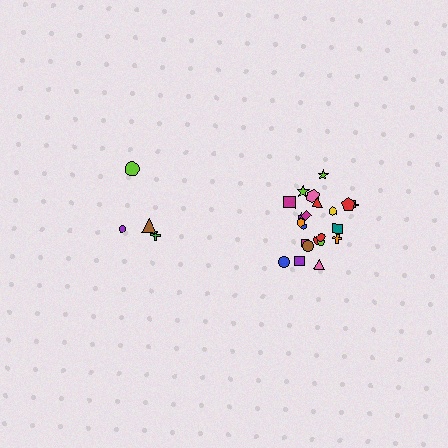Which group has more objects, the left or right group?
The right group.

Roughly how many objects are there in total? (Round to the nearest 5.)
Roughly 25 objects in total.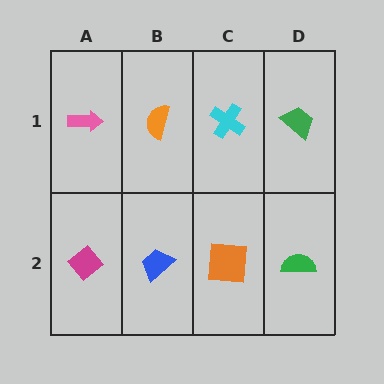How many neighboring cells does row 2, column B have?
3.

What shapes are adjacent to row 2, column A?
A pink arrow (row 1, column A), a blue trapezoid (row 2, column B).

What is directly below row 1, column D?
A green semicircle.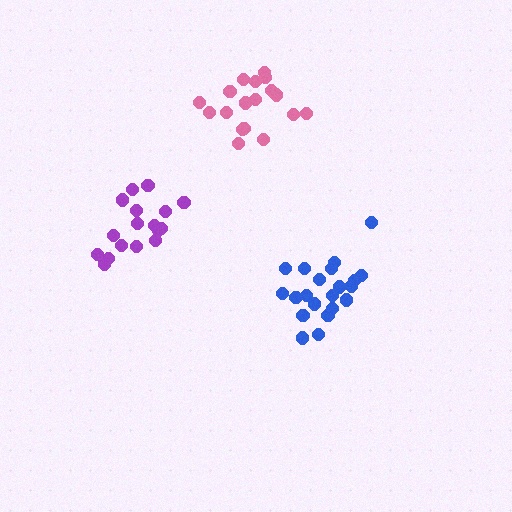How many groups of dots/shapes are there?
There are 3 groups.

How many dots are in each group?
Group 1: 21 dots, Group 2: 18 dots, Group 3: 18 dots (57 total).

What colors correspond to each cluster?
The clusters are colored: blue, purple, pink.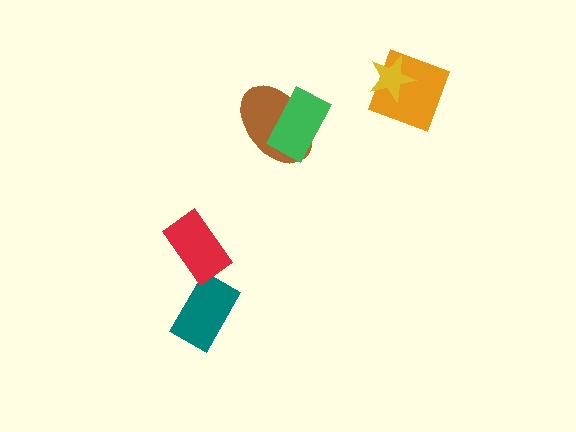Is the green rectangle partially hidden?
No, no other shape covers it.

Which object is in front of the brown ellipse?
The green rectangle is in front of the brown ellipse.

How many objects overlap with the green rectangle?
1 object overlaps with the green rectangle.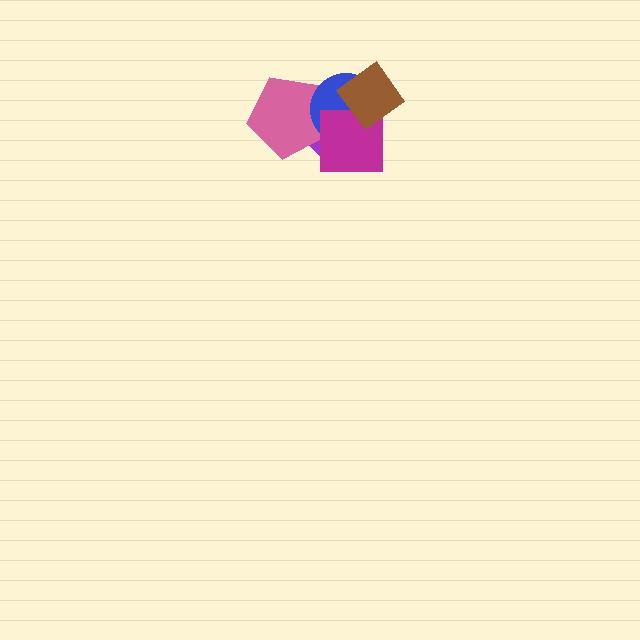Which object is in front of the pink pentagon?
The blue circle is in front of the pink pentagon.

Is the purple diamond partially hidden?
Yes, it is partially covered by another shape.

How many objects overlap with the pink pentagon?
2 objects overlap with the pink pentagon.